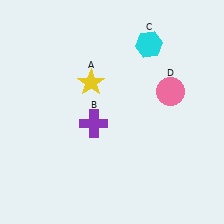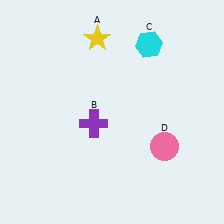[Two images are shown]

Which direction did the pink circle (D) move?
The pink circle (D) moved down.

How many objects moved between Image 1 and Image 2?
2 objects moved between the two images.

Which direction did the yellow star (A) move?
The yellow star (A) moved up.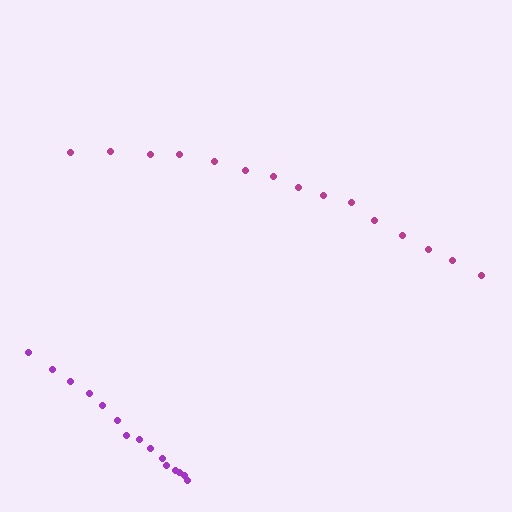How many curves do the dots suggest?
There are 2 distinct paths.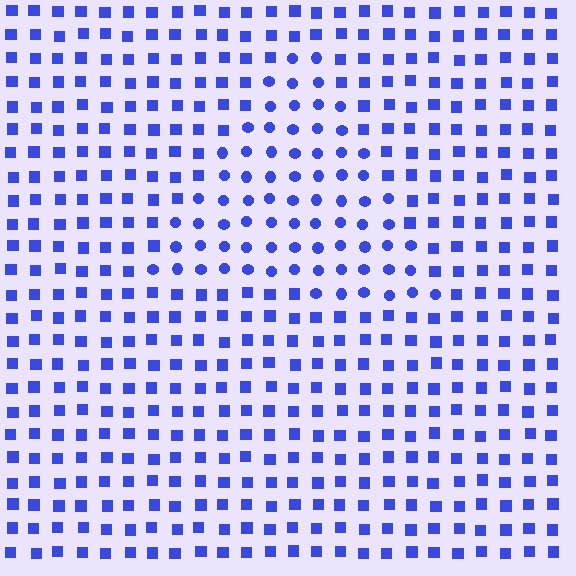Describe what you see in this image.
The image is filled with small blue elements arranged in a uniform grid. A triangle-shaped region contains circles, while the surrounding area contains squares. The boundary is defined purely by the change in element shape.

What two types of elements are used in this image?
The image uses circles inside the triangle region and squares outside it.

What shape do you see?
I see a triangle.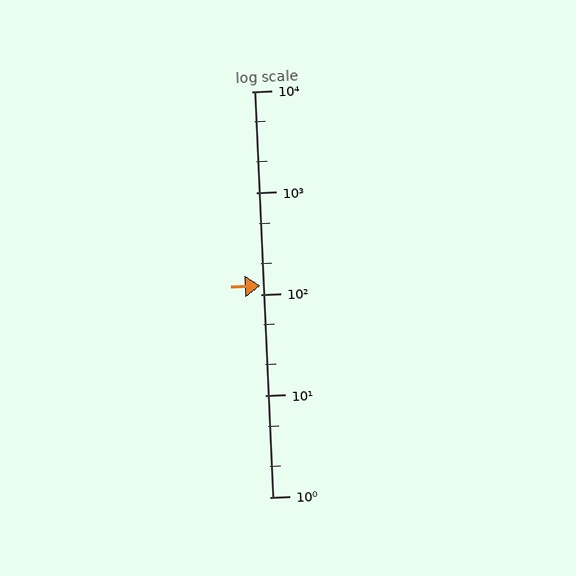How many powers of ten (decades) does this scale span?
The scale spans 4 decades, from 1 to 10000.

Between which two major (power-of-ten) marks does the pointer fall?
The pointer is between 100 and 1000.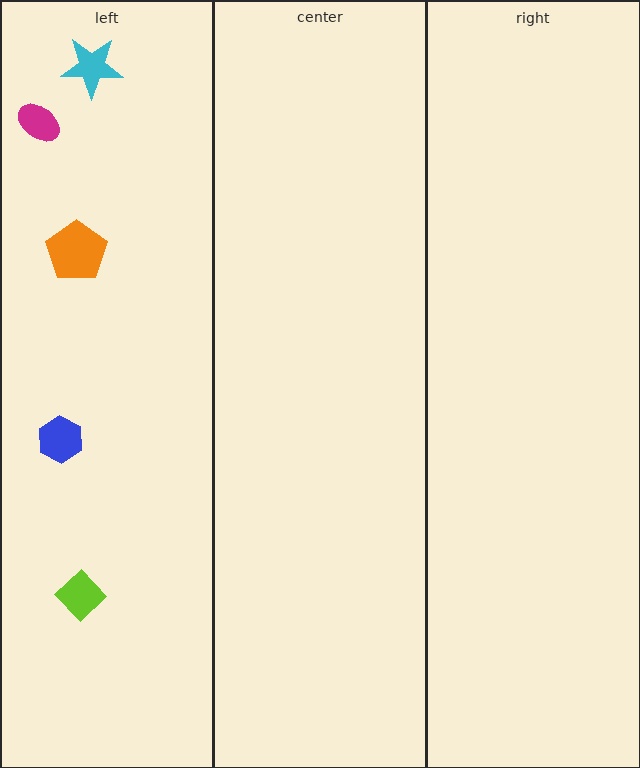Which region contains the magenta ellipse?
The left region.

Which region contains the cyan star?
The left region.